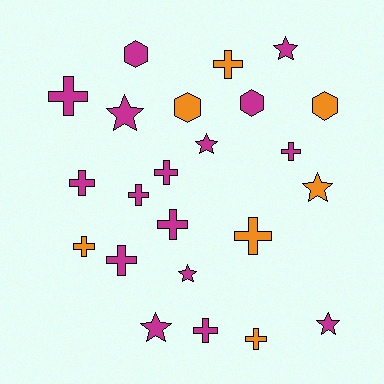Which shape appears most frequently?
Cross, with 12 objects.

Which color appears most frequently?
Magenta, with 16 objects.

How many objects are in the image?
There are 23 objects.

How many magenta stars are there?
There are 6 magenta stars.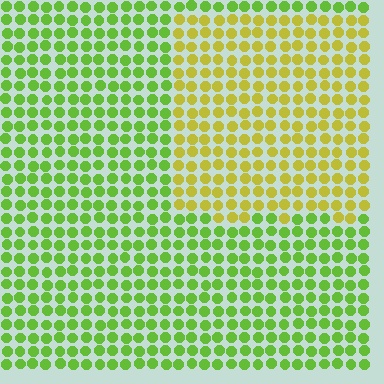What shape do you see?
I see a rectangle.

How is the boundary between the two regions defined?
The boundary is defined purely by a slight shift in hue (about 40 degrees). Spacing, size, and orientation are identical on both sides.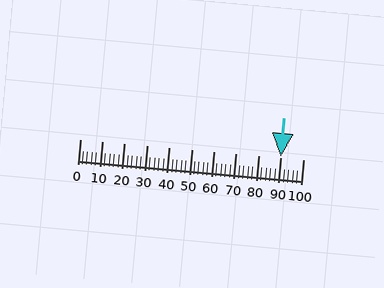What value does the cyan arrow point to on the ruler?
The cyan arrow points to approximately 90.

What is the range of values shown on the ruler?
The ruler shows values from 0 to 100.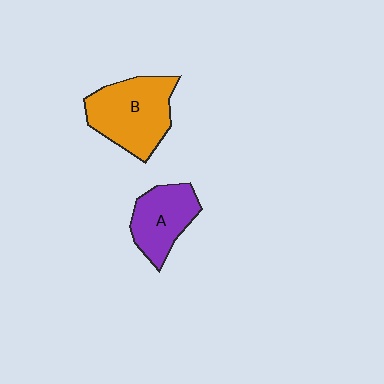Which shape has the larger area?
Shape B (orange).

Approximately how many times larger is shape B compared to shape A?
Approximately 1.4 times.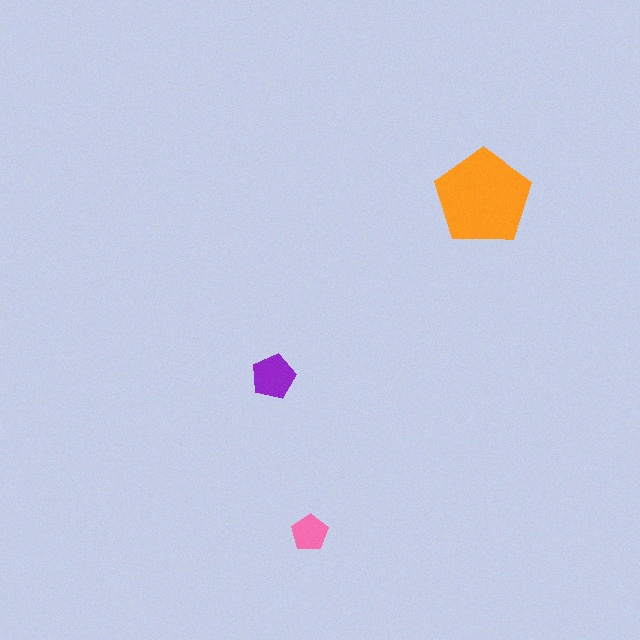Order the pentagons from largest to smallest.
the orange one, the purple one, the pink one.